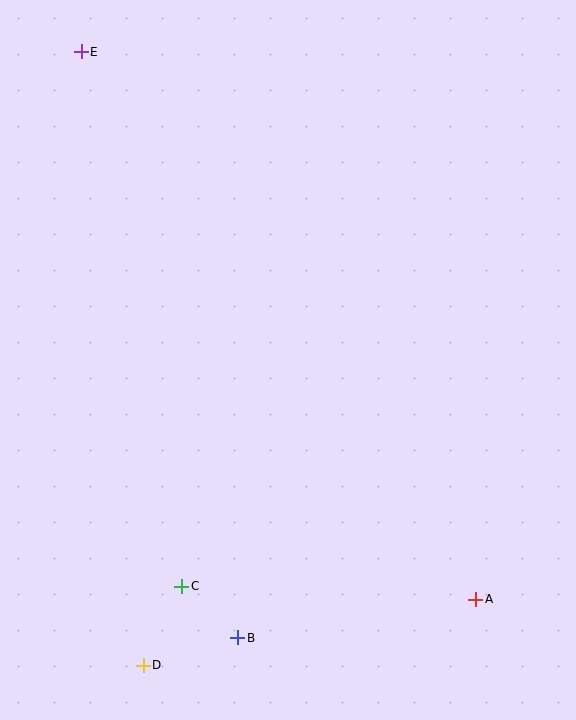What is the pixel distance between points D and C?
The distance between D and C is 88 pixels.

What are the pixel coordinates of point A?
Point A is at (476, 599).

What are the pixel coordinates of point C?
Point C is at (182, 586).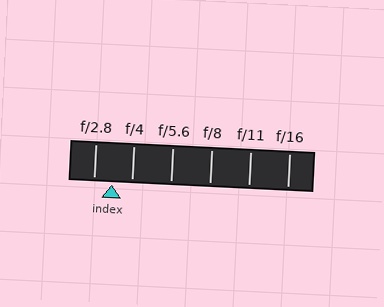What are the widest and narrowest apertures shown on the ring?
The widest aperture shown is f/2.8 and the narrowest is f/16.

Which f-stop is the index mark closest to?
The index mark is closest to f/2.8.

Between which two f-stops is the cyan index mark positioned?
The index mark is between f/2.8 and f/4.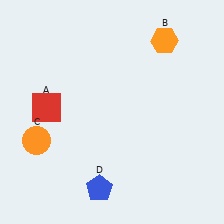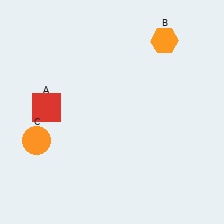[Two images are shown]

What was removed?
The blue pentagon (D) was removed in Image 2.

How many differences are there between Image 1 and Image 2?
There is 1 difference between the two images.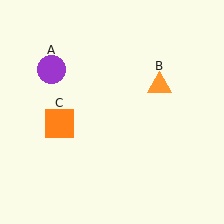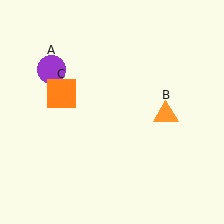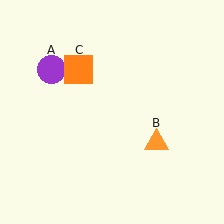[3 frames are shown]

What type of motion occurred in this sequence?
The orange triangle (object B), orange square (object C) rotated clockwise around the center of the scene.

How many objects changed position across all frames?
2 objects changed position: orange triangle (object B), orange square (object C).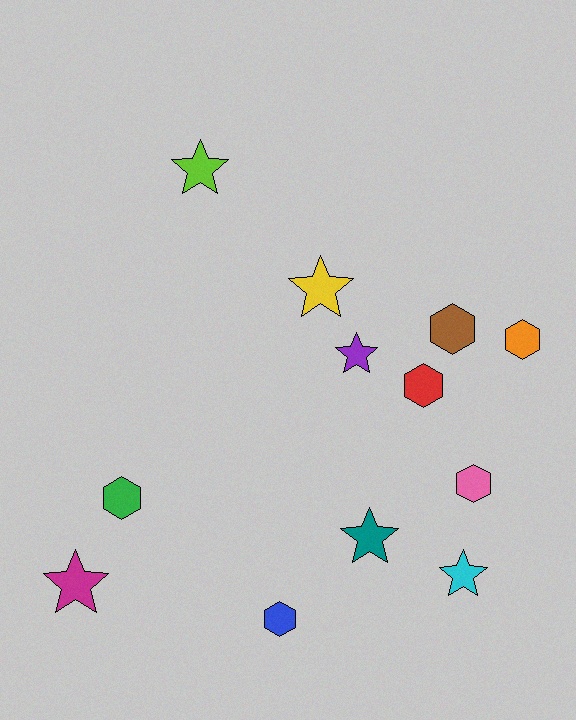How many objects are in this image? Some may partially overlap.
There are 12 objects.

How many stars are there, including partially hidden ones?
There are 6 stars.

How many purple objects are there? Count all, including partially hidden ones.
There is 1 purple object.